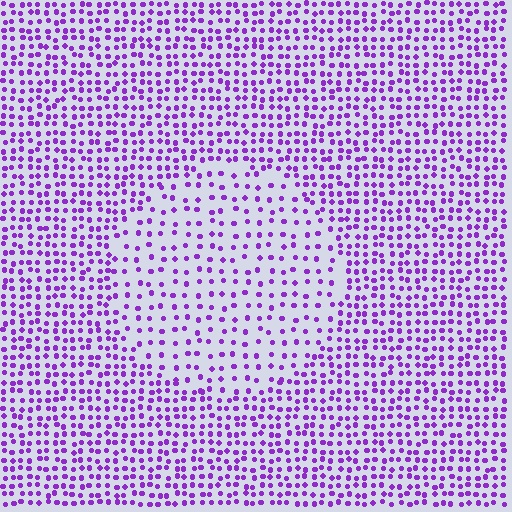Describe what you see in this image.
The image contains small purple elements arranged at two different densities. A circle-shaped region is visible where the elements are less densely packed than the surrounding area.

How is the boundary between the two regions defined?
The boundary is defined by a change in element density (approximately 2.0x ratio). All elements are the same color, size, and shape.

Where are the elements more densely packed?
The elements are more densely packed outside the circle boundary.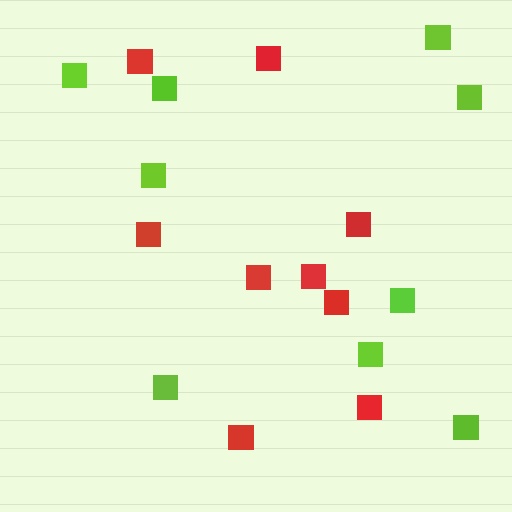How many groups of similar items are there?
There are 2 groups: one group of lime squares (9) and one group of red squares (9).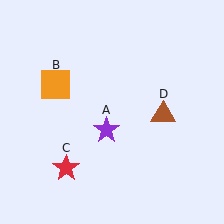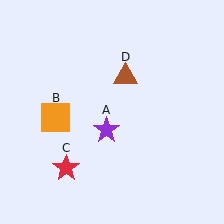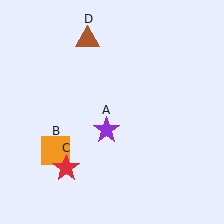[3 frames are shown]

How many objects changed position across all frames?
2 objects changed position: orange square (object B), brown triangle (object D).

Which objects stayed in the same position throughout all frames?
Purple star (object A) and red star (object C) remained stationary.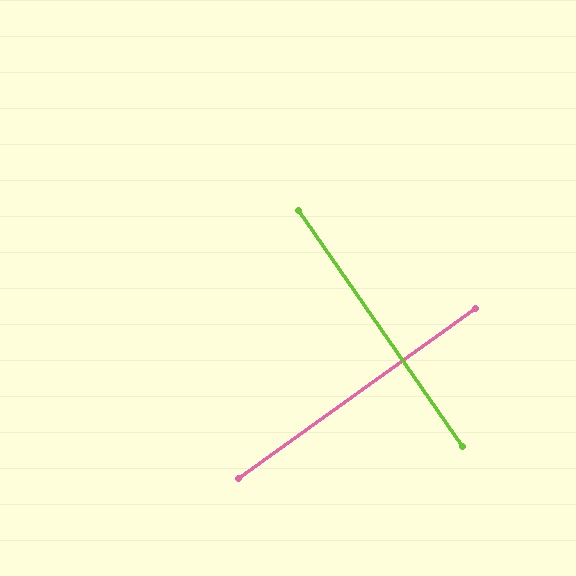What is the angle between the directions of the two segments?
Approximately 89 degrees.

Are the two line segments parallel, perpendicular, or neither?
Perpendicular — they meet at approximately 89°.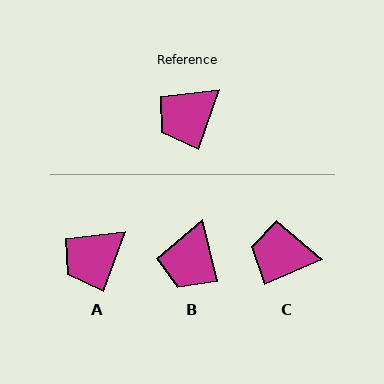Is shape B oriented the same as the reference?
No, it is off by about 33 degrees.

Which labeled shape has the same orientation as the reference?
A.